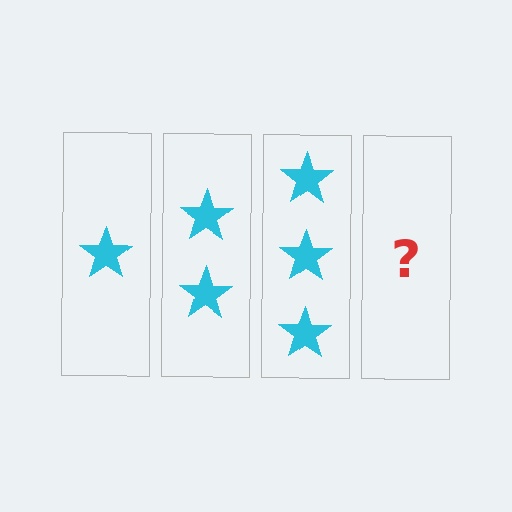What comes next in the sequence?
The next element should be 4 stars.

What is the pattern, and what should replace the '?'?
The pattern is that each step adds one more star. The '?' should be 4 stars.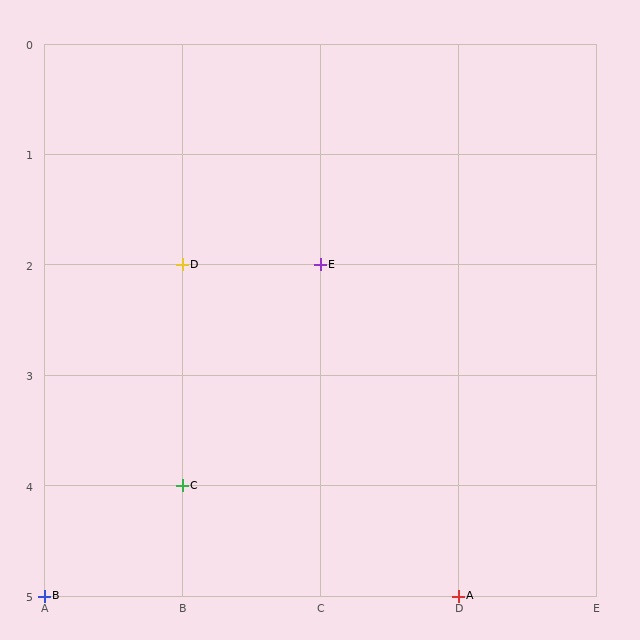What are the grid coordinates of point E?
Point E is at grid coordinates (C, 2).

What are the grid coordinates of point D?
Point D is at grid coordinates (B, 2).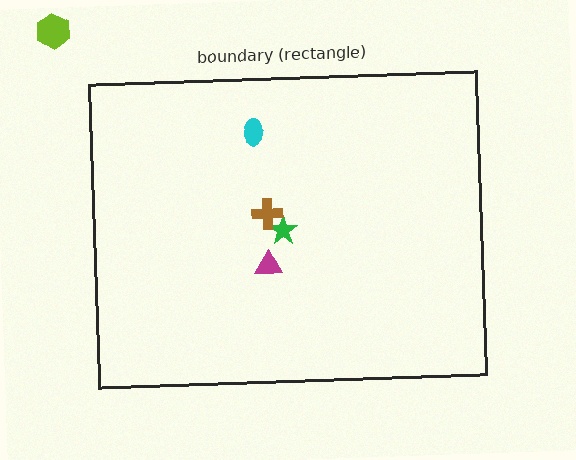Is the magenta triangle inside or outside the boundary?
Inside.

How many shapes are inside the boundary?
4 inside, 1 outside.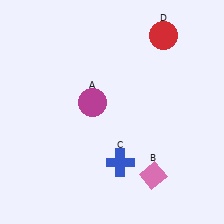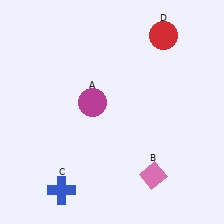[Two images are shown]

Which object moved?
The blue cross (C) moved left.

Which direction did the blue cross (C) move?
The blue cross (C) moved left.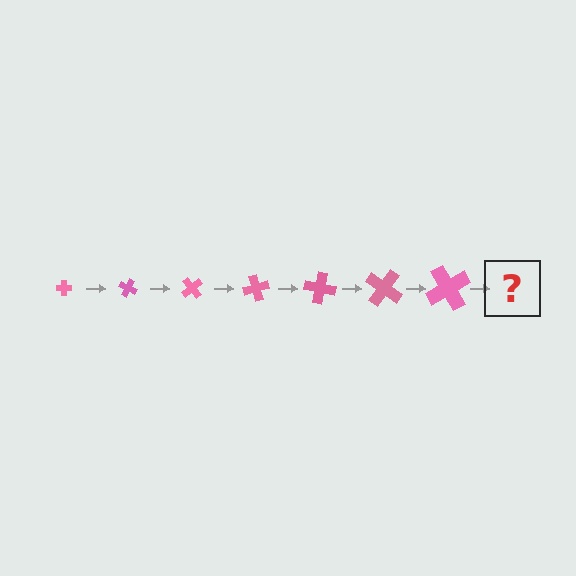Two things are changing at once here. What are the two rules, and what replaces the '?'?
The two rules are that the cross grows larger each step and it rotates 25 degrees each step. The '?' should be a cross, larger than the previous one and rotated 175 degrees from the start.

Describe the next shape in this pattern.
It should be a cross, larger than the previous one and rotated 175 degrees from the start.